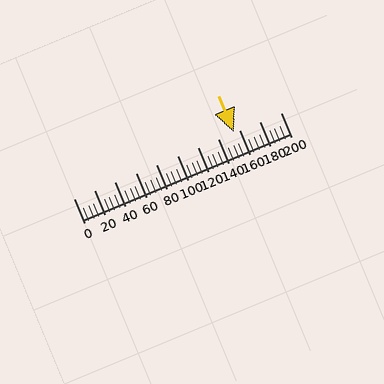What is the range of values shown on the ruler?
The ruler shows values from 0 to 200.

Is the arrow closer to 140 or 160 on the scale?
The arrow is closer to 160.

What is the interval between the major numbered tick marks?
The major tick marks are spaced 20 units apart.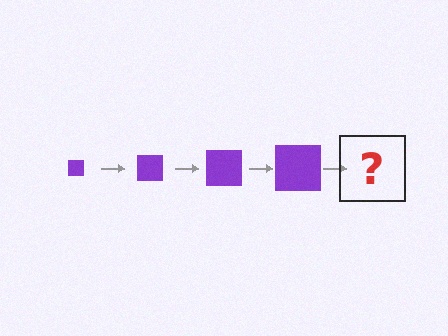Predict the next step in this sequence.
The next step is a purple square, larger than the previous one.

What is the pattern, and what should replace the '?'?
The pattern is that the square gets progressively larger each step. The '?' should be a purple square, larger than the previous one.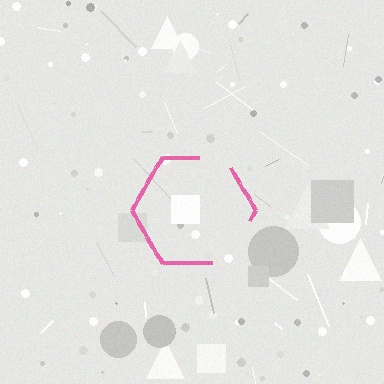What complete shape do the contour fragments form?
The contour fragments form a hexagon.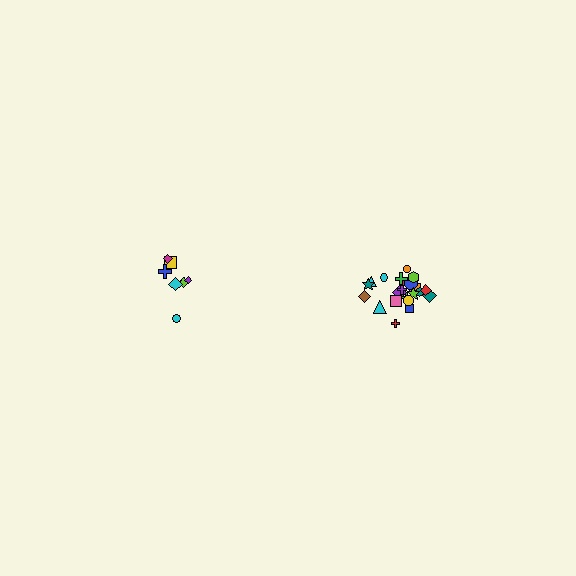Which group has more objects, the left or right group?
The right group.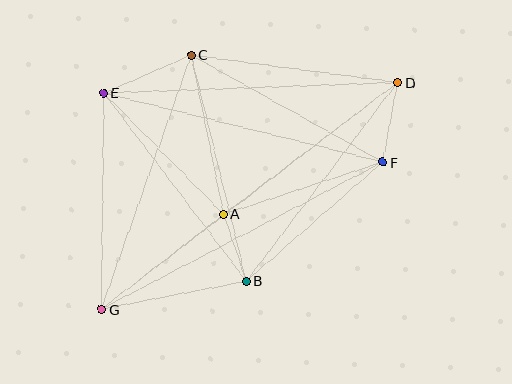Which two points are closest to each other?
Points A and B are closest to each other.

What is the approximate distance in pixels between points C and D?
The distance between C and D is approximately 209 pixels.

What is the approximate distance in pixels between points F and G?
The distance between F and G is approximately 318 pixels.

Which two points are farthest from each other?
Points D and G are farthest from each other.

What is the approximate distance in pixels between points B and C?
The distance between B and C is approximately 233 pixels.